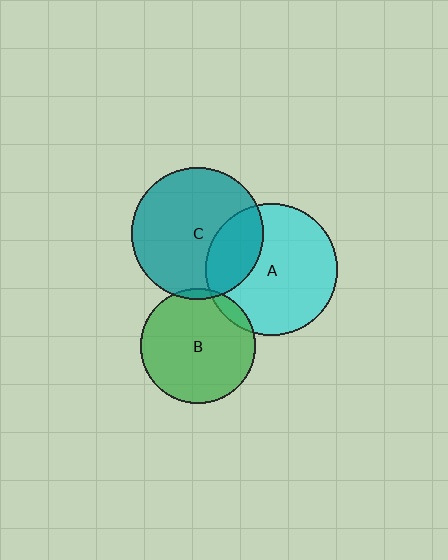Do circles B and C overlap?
Yes.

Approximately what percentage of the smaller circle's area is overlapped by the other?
Approximately 5%.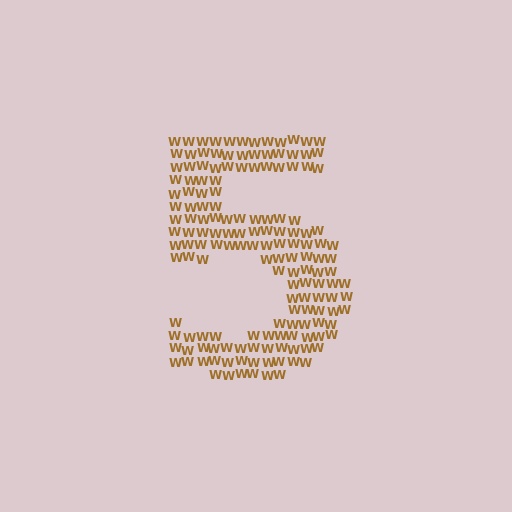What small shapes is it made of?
It is made of small letter W's.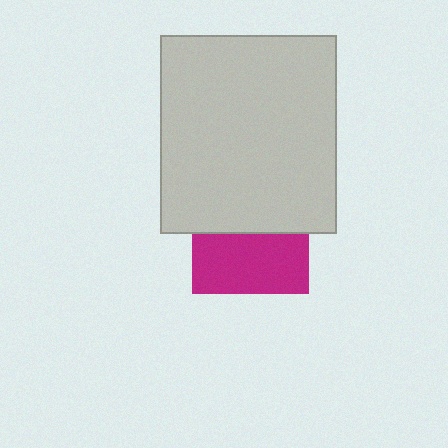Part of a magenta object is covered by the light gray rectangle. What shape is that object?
It is a square.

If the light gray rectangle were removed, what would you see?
You would see the complete magenta square.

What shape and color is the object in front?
The object in front is a light gray rectangle.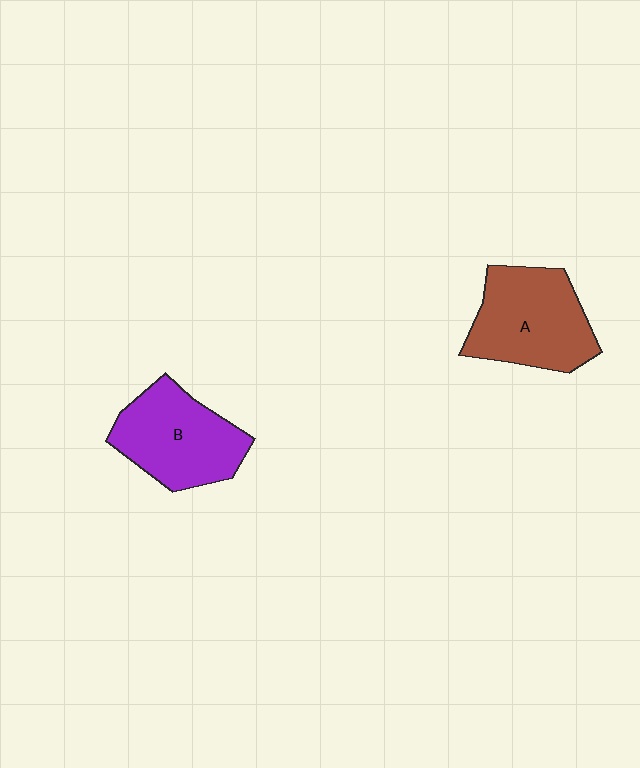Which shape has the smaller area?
Shape B (purple).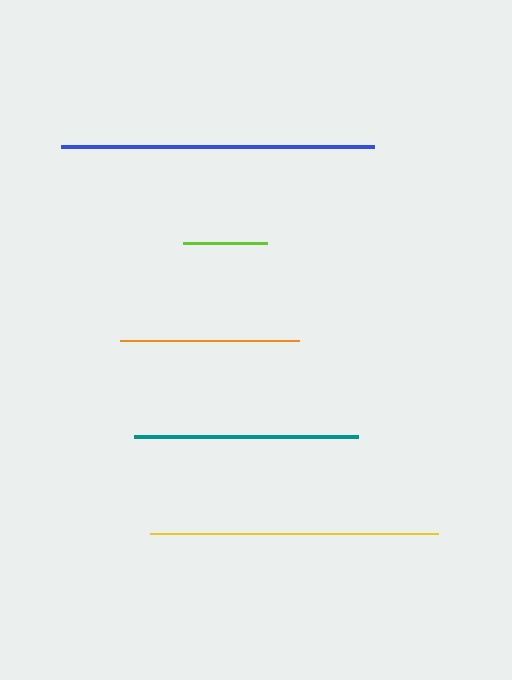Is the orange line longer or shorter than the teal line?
The teal line is longer than the orange line.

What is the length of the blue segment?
The blue segment is approximately 312 pixels long.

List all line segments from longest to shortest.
From longest to shortest: blue, yellow, teal, orange, lime.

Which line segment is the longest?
The blue line is the longest at approximately 312 pixels.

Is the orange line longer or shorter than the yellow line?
The yellow line is longer than the orange line.